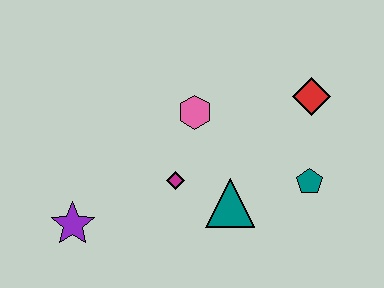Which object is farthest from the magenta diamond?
The red diamond is farthest from the magenta diamond.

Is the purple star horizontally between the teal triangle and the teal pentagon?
No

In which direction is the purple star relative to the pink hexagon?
The purple star is to the left of the pink hexagon.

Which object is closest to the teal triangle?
The magenta diamond is closest to the teal triangle.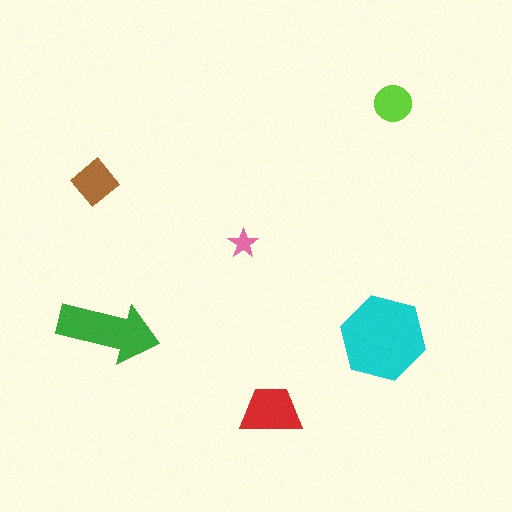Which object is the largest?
The cyan hexagon.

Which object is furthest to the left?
The brown diamond is leftmost.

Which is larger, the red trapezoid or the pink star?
The red trapezoid.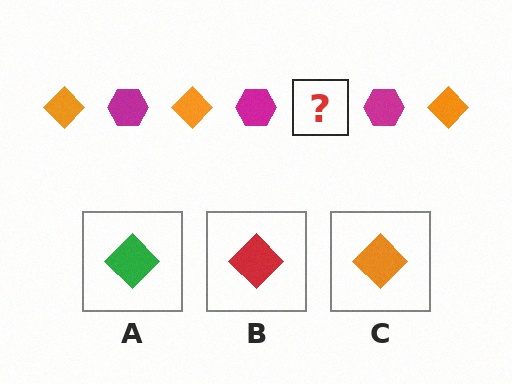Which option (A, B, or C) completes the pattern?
C.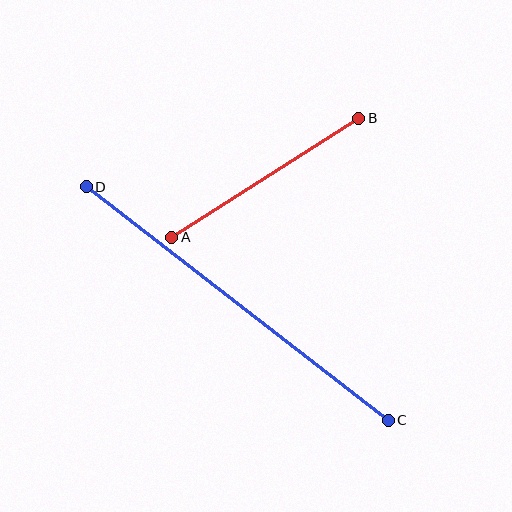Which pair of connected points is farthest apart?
Points C and D are farthest apart.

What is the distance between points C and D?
The distance is approximately 381 pixels.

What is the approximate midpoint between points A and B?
The midpoint is at approximately (265, 178) pixels.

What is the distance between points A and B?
The distance is approximately 222 pixels.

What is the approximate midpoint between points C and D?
The midpoint is at approximately (237, 303) pixels.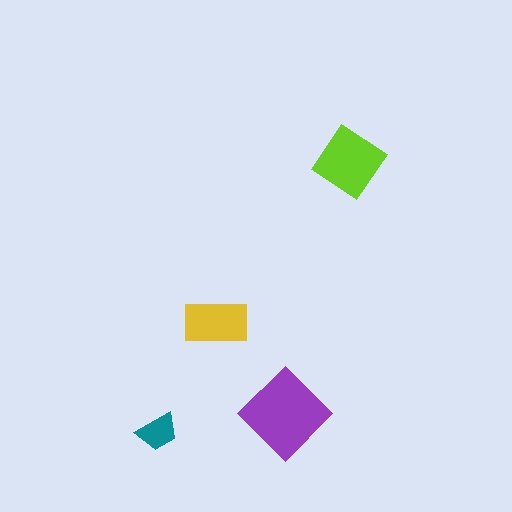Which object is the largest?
The purple diamond.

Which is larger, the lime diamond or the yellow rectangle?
The lime diamond.